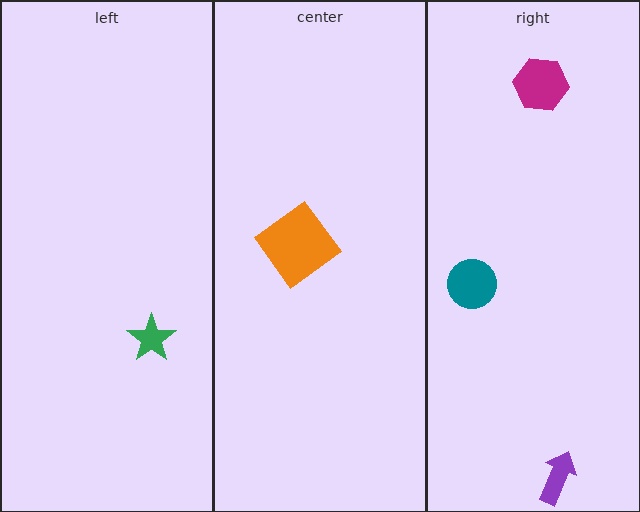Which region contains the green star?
The left region.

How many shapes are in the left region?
1.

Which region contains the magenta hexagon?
The right region.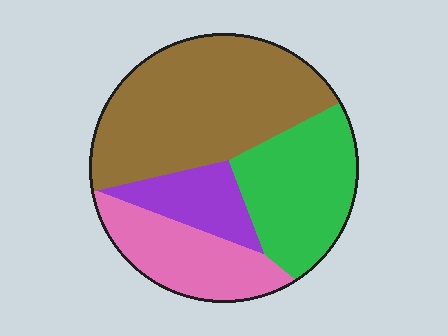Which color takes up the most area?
Brown, at roughly 45%.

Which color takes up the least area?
Purple, at roughly 10%.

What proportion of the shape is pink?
Pink covers roughly 20% of the shape.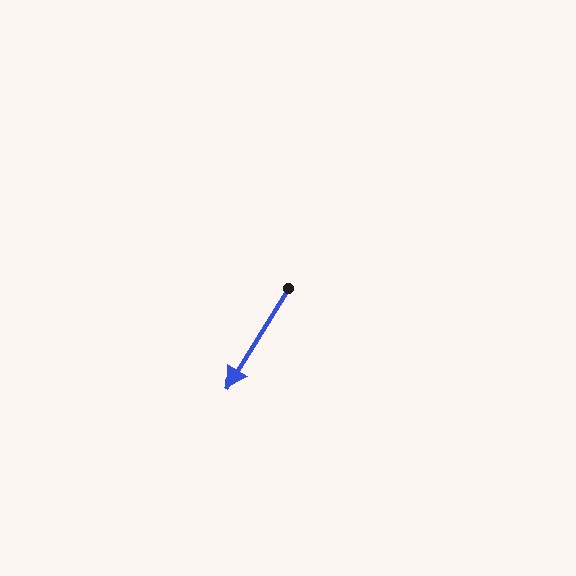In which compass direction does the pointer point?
Southwest.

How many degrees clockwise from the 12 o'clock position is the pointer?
Approximately 211 degrees.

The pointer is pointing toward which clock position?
Roughly 7 o'clock.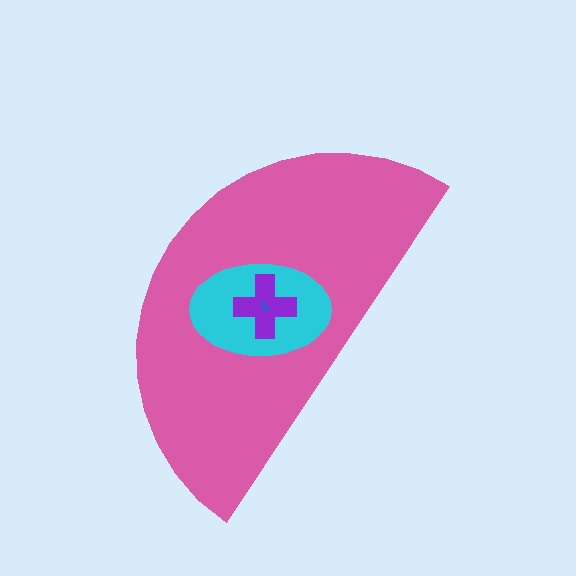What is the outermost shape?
The pink semicircle.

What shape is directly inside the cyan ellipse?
The purple cross.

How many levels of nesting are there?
4.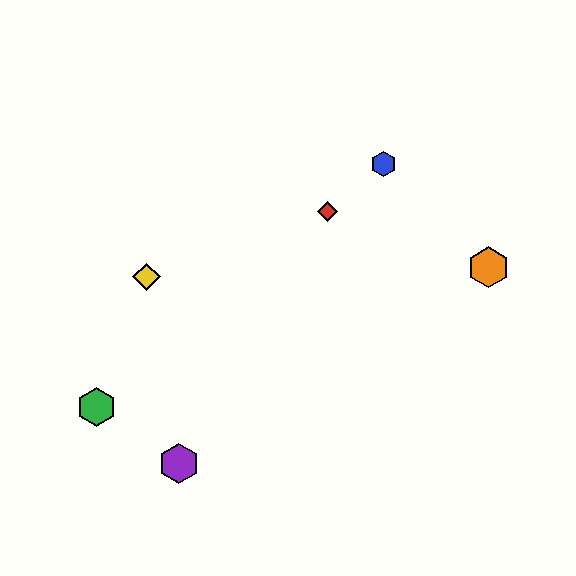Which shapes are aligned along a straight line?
The red diamond, the blue hexagon, the green hexagon are aligned along a straight line.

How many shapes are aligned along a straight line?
3 shapes (the red diamond, the blue hexagon, the green hexagon) are aligned along a straight line.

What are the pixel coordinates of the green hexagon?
The green hexagon is at (96, 407).